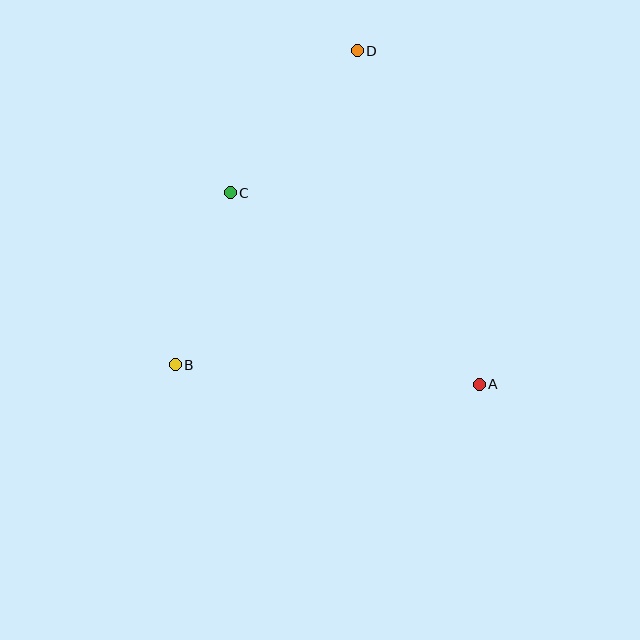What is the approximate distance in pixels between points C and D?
The distance between C and D is approximately 190 pixels.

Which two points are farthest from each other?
Points B and D are farthest from each other.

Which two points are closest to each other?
Points B and C are closest to each other.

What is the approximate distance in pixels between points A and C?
The distance between A and C is approximately 314 pixels.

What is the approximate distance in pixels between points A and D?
The distance between A and D is approximately 355 pixels.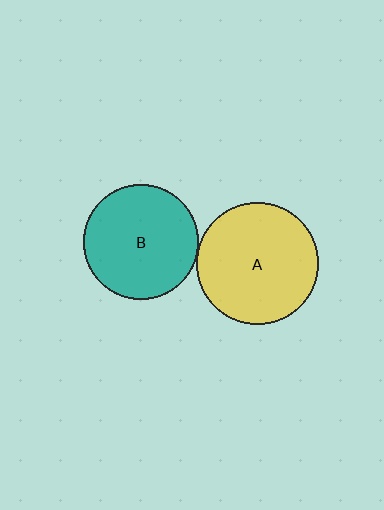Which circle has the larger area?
Circle A (yellow).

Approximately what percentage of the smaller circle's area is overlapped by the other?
Approximately 5%.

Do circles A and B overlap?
Yes.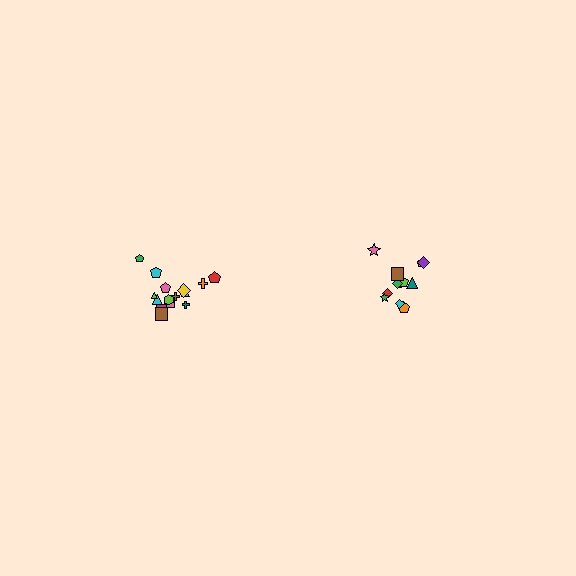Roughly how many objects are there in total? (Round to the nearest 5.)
Roughly 25 objects in total.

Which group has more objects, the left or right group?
The left group.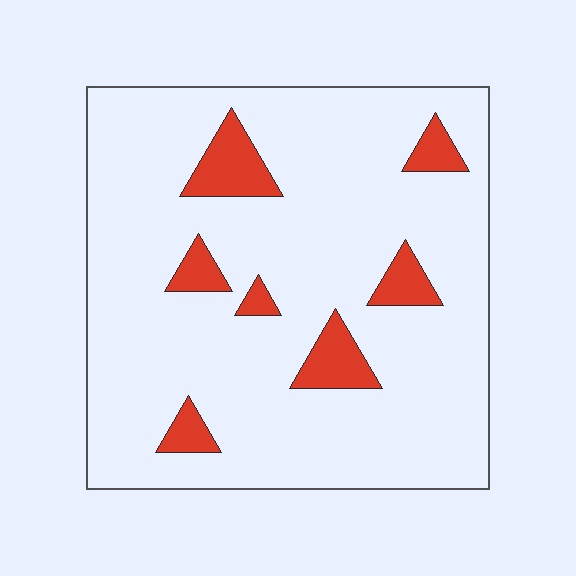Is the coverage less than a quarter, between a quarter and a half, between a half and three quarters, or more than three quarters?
Less than a quarter.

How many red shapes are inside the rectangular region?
7.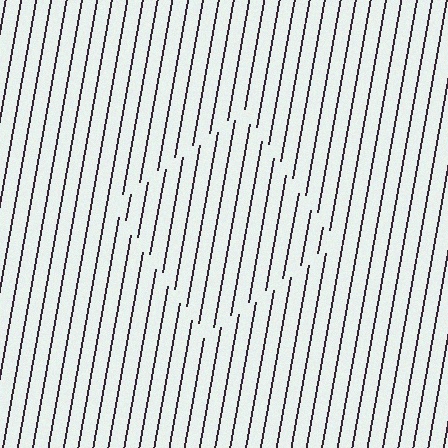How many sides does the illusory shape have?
4 sides — the line-ends trace a square.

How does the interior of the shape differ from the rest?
The interior of the shape contains the same grating, shifted by half a period — the contour is defined by the phase discontinuity where line-ends from the inner and outer gratings abut.